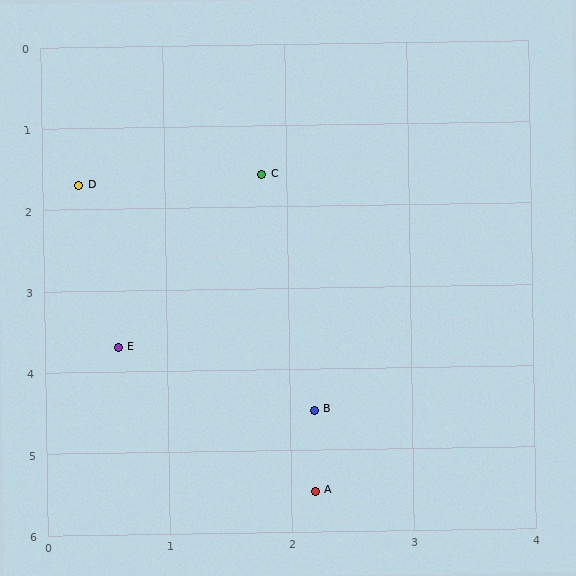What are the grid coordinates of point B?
Point B is at approximately (2.2, 4.5).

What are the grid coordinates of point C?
Point C is at approximately (1.8, 1.6).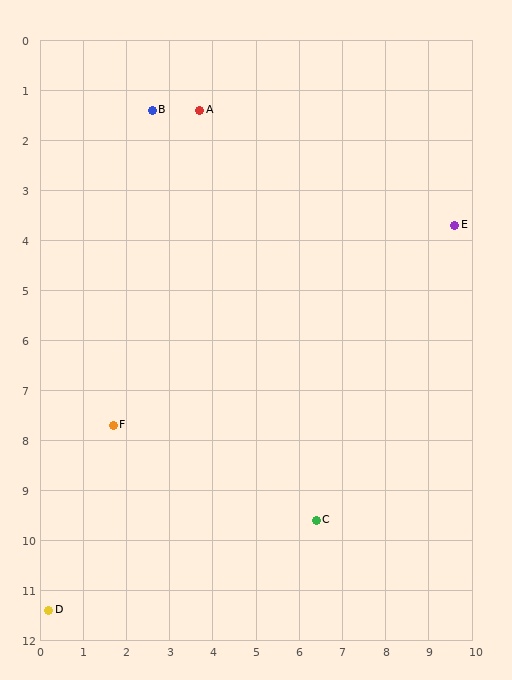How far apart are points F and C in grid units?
Points F and C are about 5.1 grid units apart.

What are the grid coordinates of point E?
Point E is at approximately (9.6, 3.7).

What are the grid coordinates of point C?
Point C is at approximately (6.4, 9.6).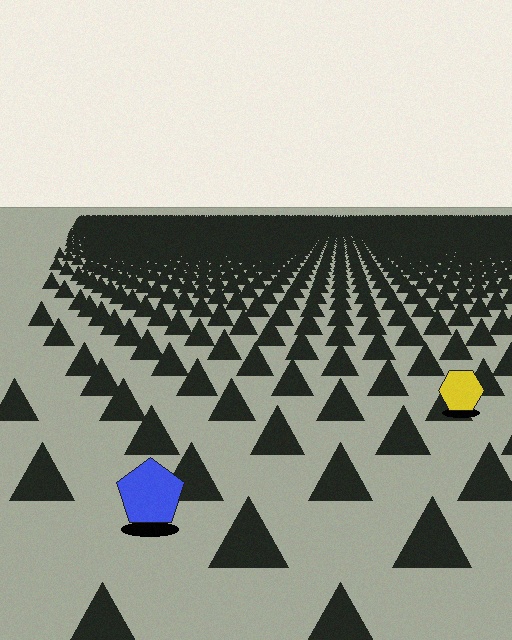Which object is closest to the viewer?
The blue pentagon is closest. The texture marks near it are larger and more spread out.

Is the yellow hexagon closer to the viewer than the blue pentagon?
No. The blue pentagon is closer — you can tell from the texture gradient: the ground texture is coarser near it.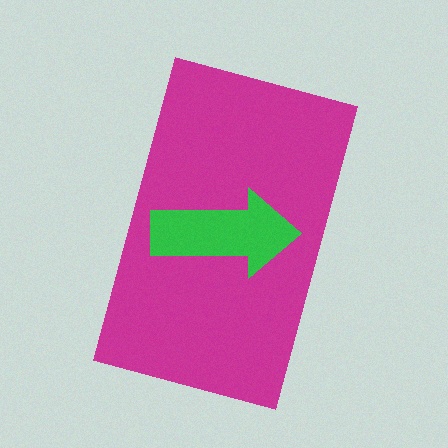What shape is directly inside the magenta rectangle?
The green arrow.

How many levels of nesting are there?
2.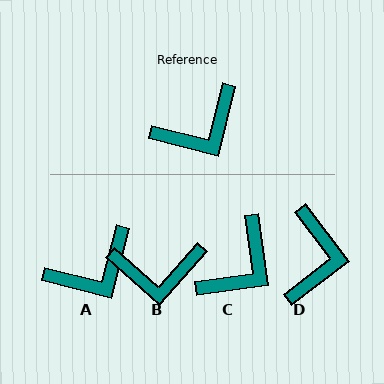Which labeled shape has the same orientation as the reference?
A.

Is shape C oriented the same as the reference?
No, it is off by about 22 degrees.